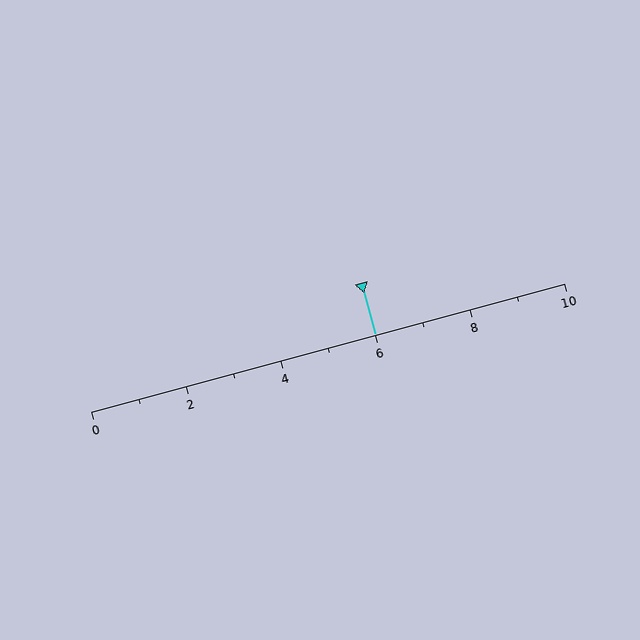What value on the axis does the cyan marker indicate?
The marker indicates approximately 6.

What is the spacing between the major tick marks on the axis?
The major ticks are spaced 2 apart.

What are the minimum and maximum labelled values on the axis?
The axis runs from 0 to 10.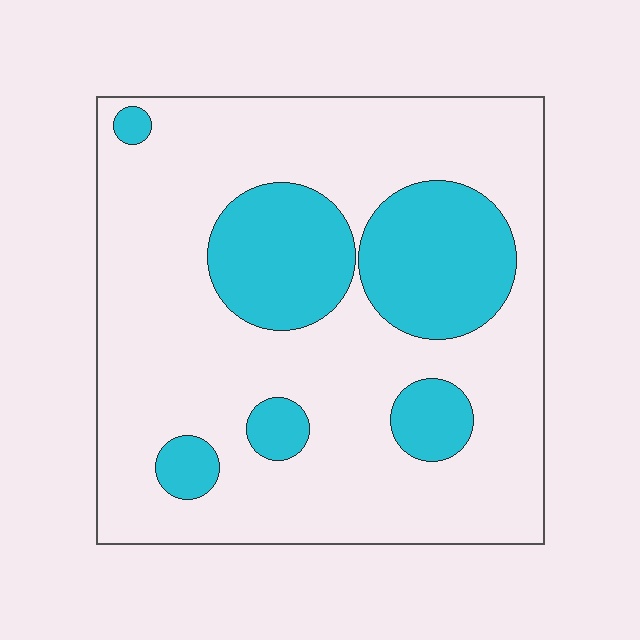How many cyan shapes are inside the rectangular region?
6.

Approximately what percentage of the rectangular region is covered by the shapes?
Approximately 25%.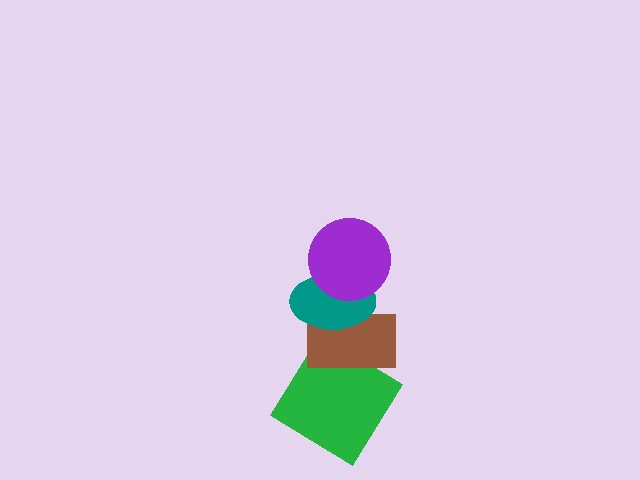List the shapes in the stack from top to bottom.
From top to bottom: the purple circle, the teal ellipse, the brown rectangle, the green diamond.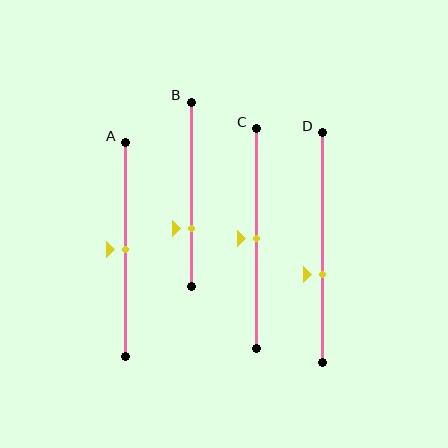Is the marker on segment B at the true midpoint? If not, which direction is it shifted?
No, the marker on segment B is shifted downward by about 18% of the segment length.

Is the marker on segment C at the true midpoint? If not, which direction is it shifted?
Yes, the marker on segment C is at the true midpoint.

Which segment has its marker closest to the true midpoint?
Segment A has its marker closest to the true midpoint.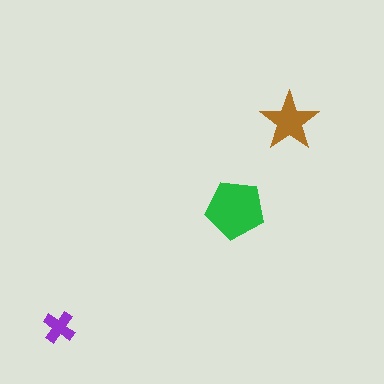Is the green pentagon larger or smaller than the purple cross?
Larger.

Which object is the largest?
The green pentagon.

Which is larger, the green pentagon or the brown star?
The green pentagon.